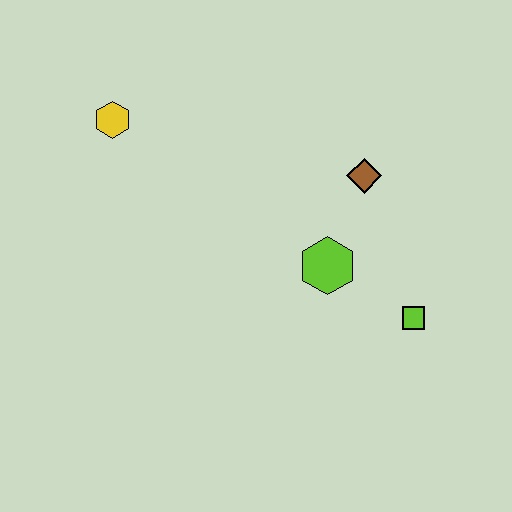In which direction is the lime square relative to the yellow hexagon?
The lime square is to the right of the yellow hexagon.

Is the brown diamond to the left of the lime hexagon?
No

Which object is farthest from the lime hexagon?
The yellow hexagon is farthest from the lime hexagon.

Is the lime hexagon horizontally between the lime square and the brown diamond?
No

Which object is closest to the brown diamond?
The lime hexagon is closest to the brown diamond.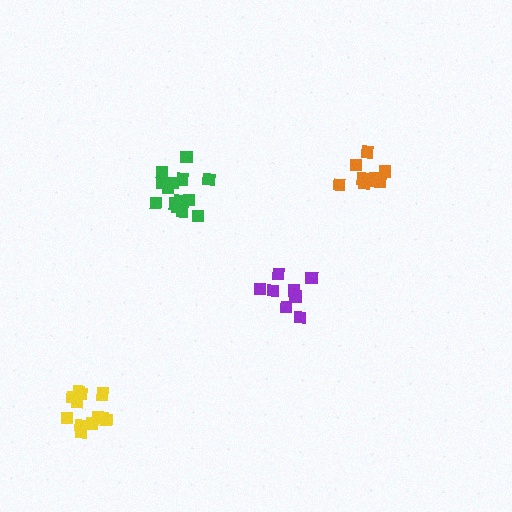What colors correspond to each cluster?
The clusters are colored: green, purple, orange, yellow.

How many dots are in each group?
Group 1: 14 dots, Group 2: 8 dots, Group 3: 9 dots, Group 4: 13 dots (44 total).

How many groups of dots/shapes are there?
There are 4 groups.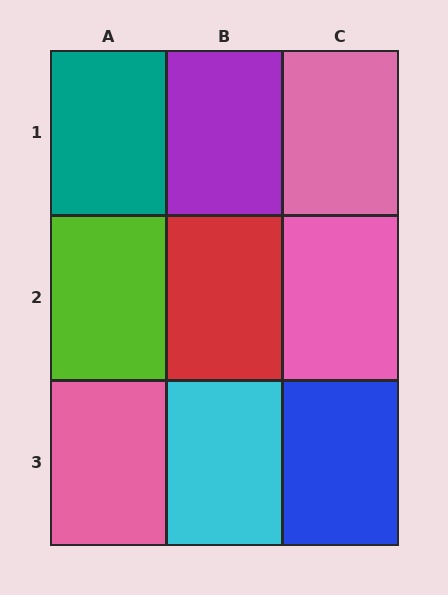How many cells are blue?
1 cell is blue.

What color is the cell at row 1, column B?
Purple.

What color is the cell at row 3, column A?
Pink.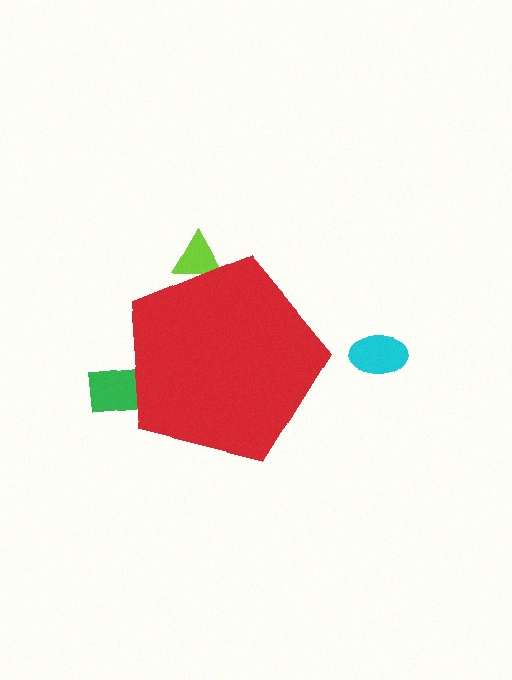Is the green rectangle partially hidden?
Yes, the green rectangle is partially hidden behind the red pentagon.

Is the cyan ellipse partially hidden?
No, the cyan ellipse is fully visible.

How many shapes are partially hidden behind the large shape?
2 shapes are partially hidden.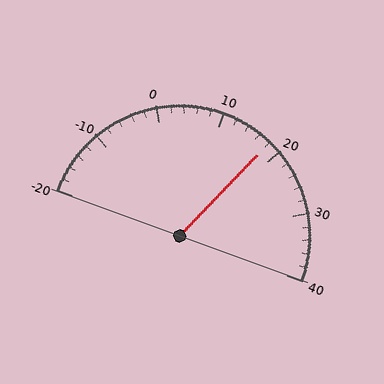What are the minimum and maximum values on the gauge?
The gauge ranges from -20 to 40.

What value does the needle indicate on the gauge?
The needle indicates approximately 18.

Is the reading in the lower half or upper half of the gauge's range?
The reading is in the upper half of the range (-20 to 40).